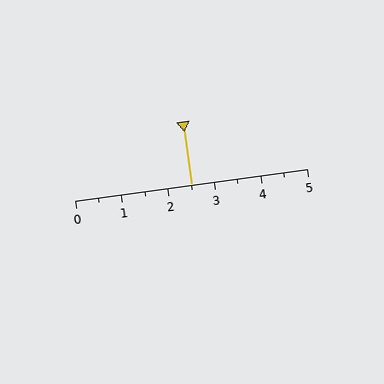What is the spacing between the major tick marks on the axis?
The major ticks are spaced 1 apart.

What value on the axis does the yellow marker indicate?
The marker indicates approximately 2.5.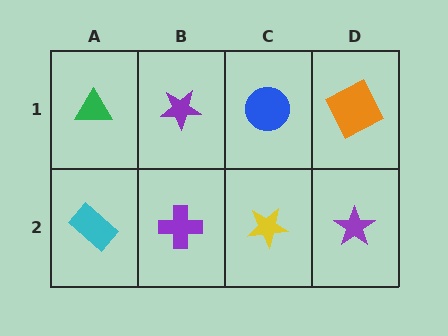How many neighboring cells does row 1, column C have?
3.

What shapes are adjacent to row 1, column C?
A yellow star (row 2, column C), a purple star (row 1, column B), an orange square (row 1, column D).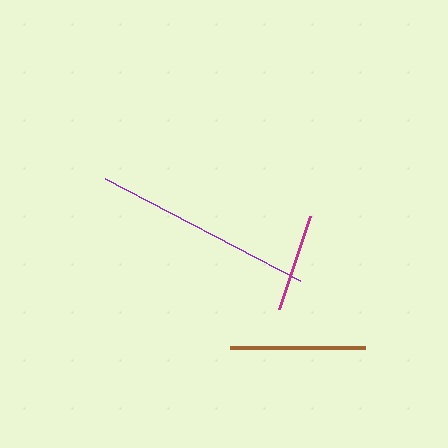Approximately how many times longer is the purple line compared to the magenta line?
The purple line is approximately 2.3 times the length of the magenta line.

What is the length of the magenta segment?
The magenta segment is approximately 98 pixels long.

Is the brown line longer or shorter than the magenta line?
The brown line is longer than the magenta line.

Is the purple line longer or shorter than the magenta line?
The purple line is longer than the magenta line.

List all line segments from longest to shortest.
From longest to shortest: purple, brown, magenta.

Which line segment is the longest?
The purple line is the longest at approximately 221 pixels.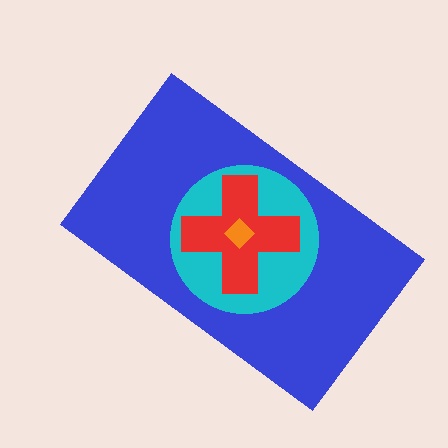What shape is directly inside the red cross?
The orange diamond.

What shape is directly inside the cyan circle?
The red cross.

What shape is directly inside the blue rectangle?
The cyan circle.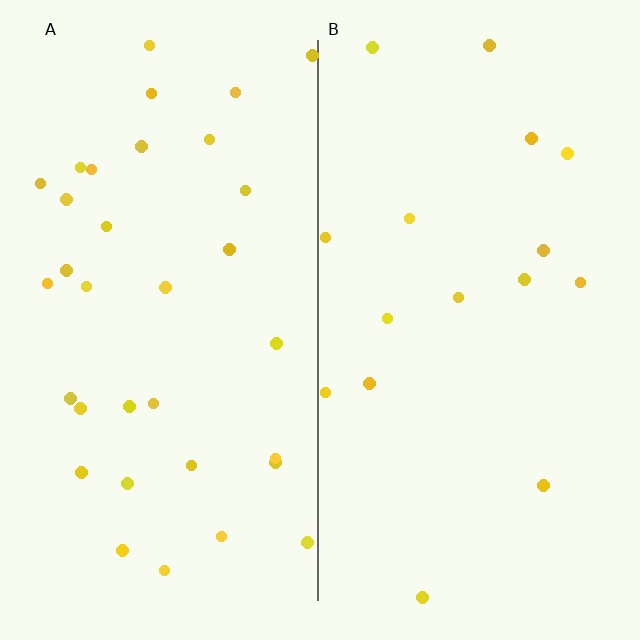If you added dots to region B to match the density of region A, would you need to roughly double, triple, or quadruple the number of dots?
Approximately double.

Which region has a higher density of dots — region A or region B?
A (the left).